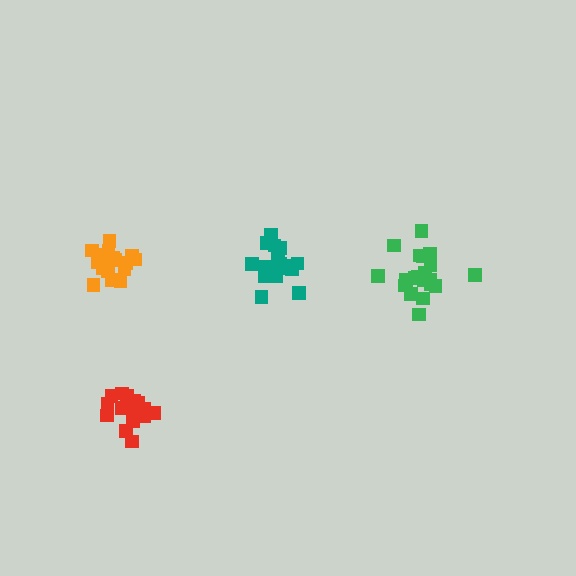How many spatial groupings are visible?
There are 4 spatial groupings.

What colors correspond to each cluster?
The clusters are colored: red, teal, green, orange.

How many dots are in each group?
Group 1: 16 dots, Group 2: 18 dots, Group 3: 20 dots, Group 4: 16 dots (70 total).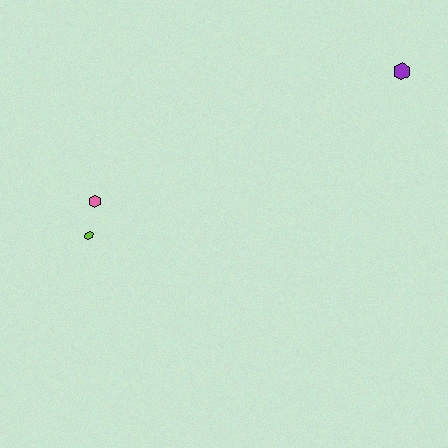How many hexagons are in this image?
There are 3 hexagons.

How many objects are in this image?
There are 3 objects.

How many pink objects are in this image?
There is 1 pink object.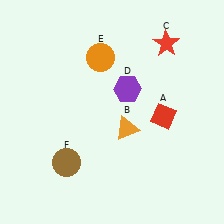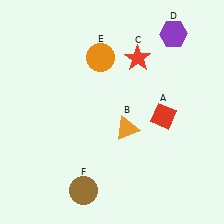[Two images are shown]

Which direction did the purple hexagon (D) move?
The purple hexagon (D) moved up.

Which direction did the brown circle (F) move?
The brown circle (F) moved down.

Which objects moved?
The objects that moved are: the red star (C), the purple hexagon (D), the brown circle (F).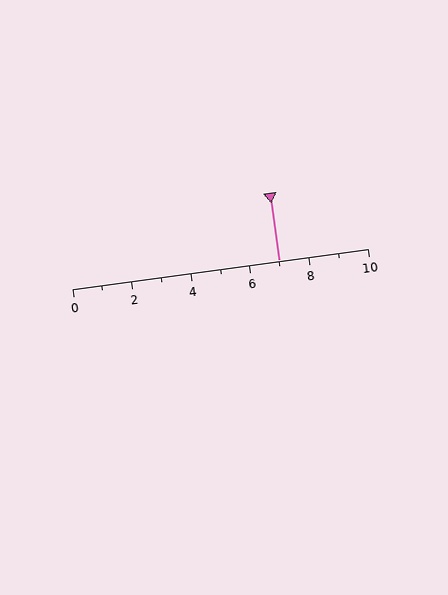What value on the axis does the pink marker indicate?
The marker indicates approximately 7.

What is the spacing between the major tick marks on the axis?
The major ticks are spaced 2 apart.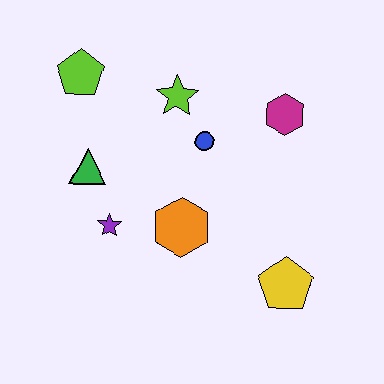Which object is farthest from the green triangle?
The yellow pentagon is farthest from the green triangle.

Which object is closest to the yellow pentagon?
The orange hexagon is closest to the yellow pentagon.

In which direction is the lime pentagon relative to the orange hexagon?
The lime pentagon is above the orange hexagon.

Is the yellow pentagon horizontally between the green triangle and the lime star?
No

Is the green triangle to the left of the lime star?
Yes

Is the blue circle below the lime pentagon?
Yes